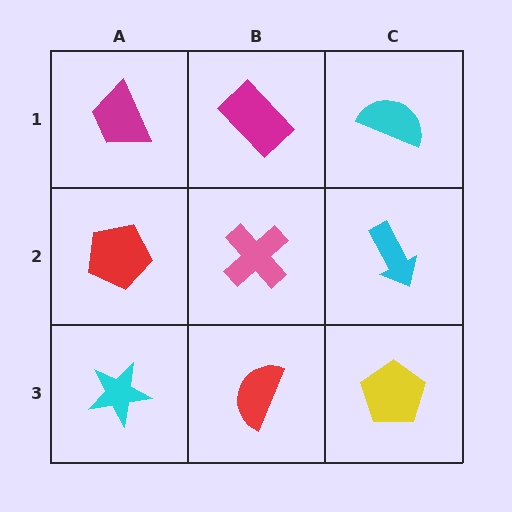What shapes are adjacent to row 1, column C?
A cyan arrow (row 2, column C), a magenta rectangle (row 1, column B).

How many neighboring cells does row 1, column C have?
2.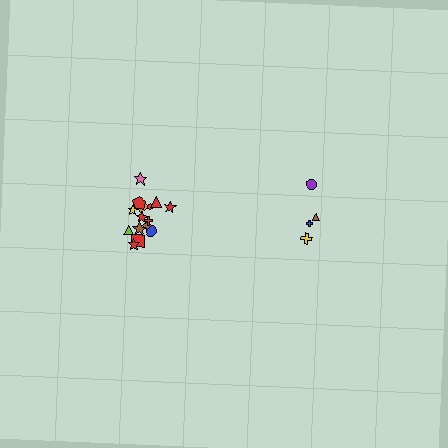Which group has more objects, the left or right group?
The left group.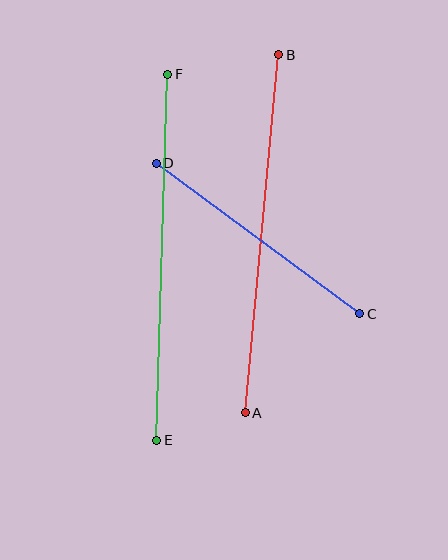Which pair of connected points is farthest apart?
Points E and F are farthest apart.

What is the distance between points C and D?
The distance is approximately 253 pixels.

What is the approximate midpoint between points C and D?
The midpoint is at approximately (258, 239) pixels.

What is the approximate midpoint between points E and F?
The midpoint is at approximately (162, 257) pixels.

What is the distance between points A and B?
The distance is approximately 360 pixels.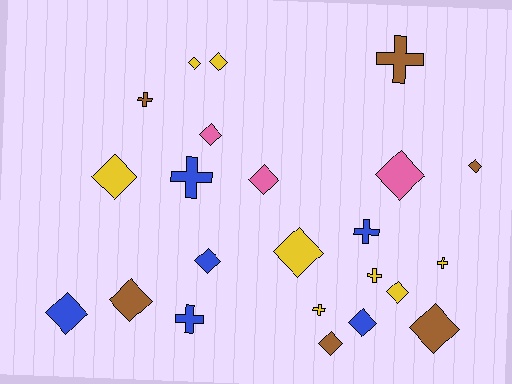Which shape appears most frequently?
Diamond, with 15 objects.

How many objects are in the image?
There are 23 objects.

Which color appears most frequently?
Yellow, with 8 objects.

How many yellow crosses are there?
There are 3 yellow crosses.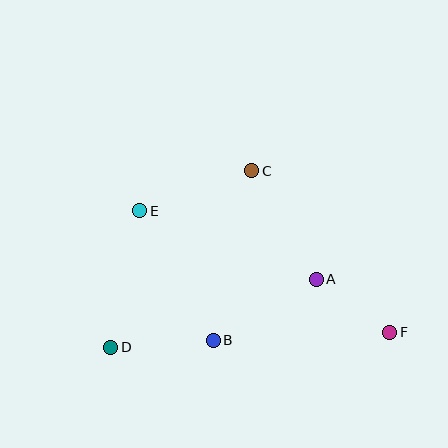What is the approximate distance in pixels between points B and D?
The distance between B and D is approximately 103 pixels.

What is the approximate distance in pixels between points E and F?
The distance between E and F is approximately 278 pixels.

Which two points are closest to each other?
Points A and F are closest to each other.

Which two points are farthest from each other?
Points D and F are farthest from each other.